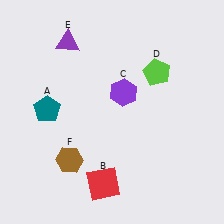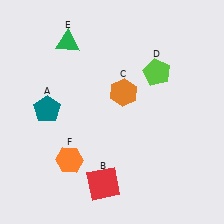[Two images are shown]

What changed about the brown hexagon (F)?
In Image 1, F is brown. In Image 2, it changed to orange.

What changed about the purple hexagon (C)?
In Image 1, C is purple. In Image 2, it changed to orange.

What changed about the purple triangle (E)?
In Image 1, E is purple. In Image 2, it changed to green.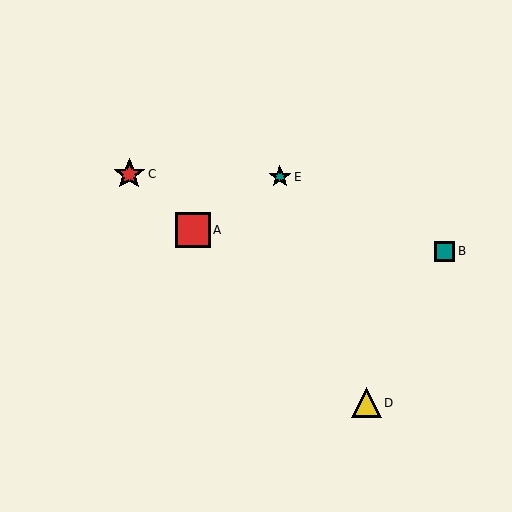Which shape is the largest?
The red square (labeled A) is the largest.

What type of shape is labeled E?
Shape E is a teal star.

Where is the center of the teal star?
The center of the teal star is at (280, 177).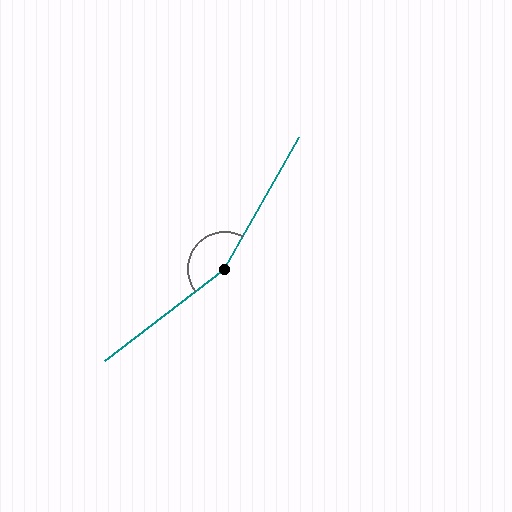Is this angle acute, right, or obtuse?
It is obtuse.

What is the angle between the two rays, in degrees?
Approximately 157 degrees.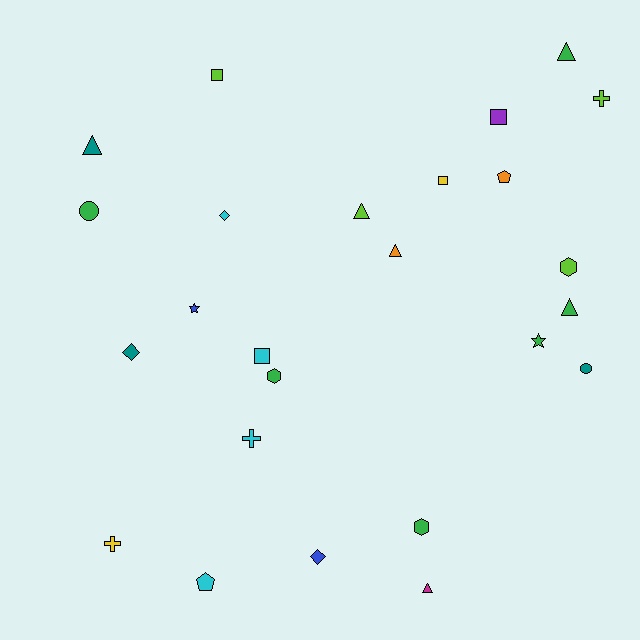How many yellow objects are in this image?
There are 2 yellow objects.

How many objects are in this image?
There are 25 objects.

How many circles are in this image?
There are 2 circles.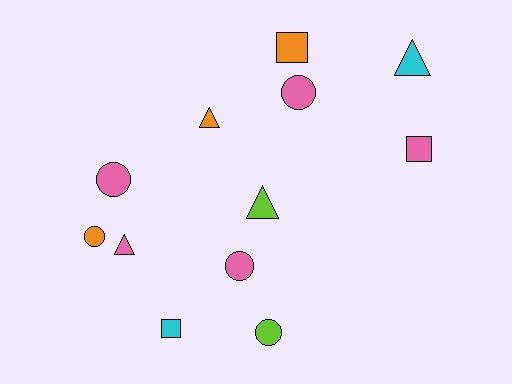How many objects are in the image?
There are 12 objects.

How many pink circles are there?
There are 3 pink circles.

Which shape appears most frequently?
Circle, with 5 objects.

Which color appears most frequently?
Pink, with 5 objects.